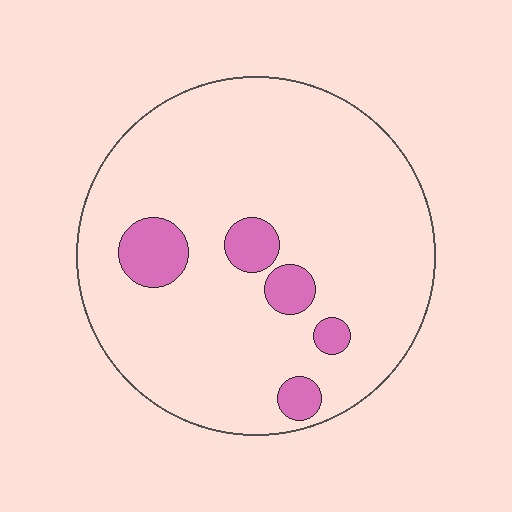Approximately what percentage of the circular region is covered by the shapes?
Approximately 10%.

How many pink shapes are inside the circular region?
5.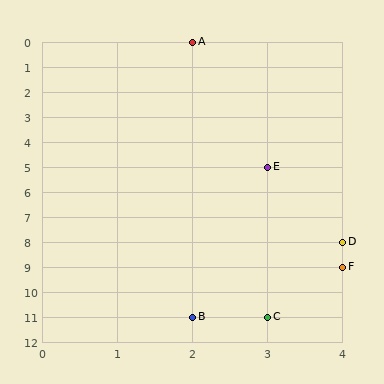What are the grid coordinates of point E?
Point E is at grid coordinates (3, 5).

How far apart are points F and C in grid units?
Points F and C are 1 column and 2 rows apart (about 2.2 grid units diagonally).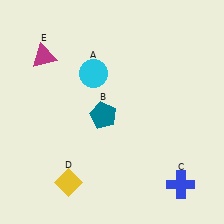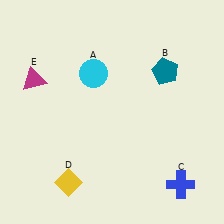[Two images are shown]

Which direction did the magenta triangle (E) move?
The magenta triangle (E) moved down.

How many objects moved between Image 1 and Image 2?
2 objects moved between the two images.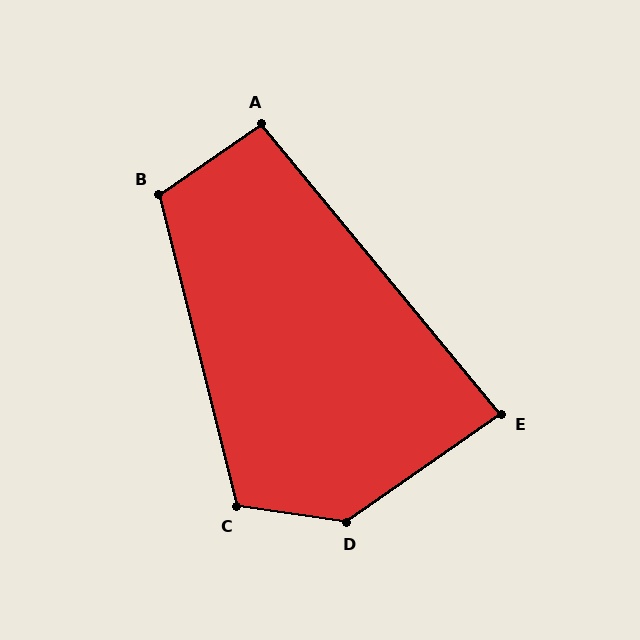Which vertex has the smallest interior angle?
E, at approximately 85 degrees.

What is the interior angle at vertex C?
Approximately 112 degrees (obtuse).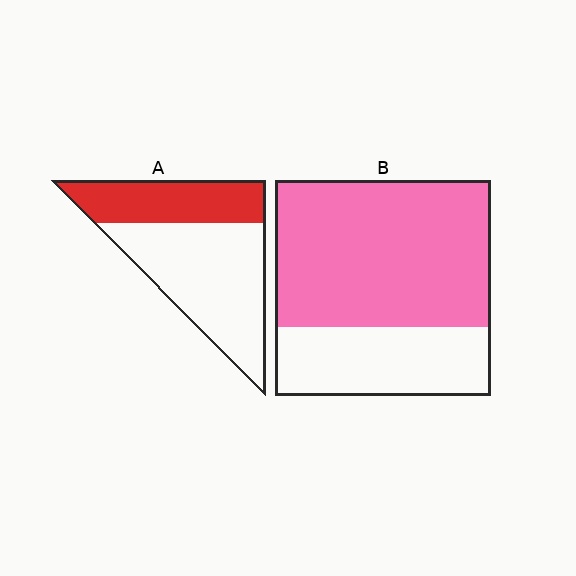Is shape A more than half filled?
No.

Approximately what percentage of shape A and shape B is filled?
A is approximately 35% and B is approximately 70%.